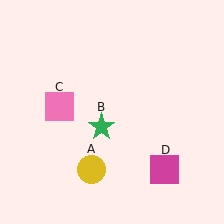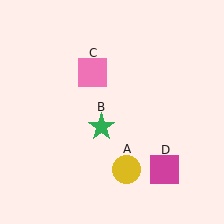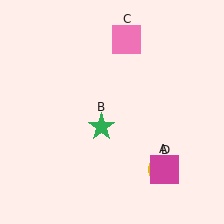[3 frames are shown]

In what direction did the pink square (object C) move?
The pink square (object C) moved up and to the right.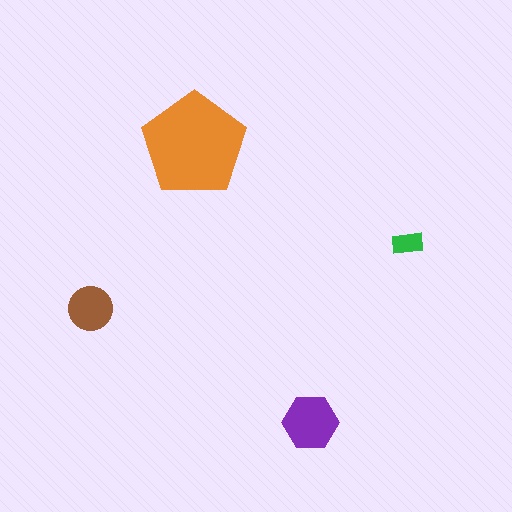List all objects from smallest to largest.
The green rectangle, the brown circle, the purple hexagon, the orange pentagon.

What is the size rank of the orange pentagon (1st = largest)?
1st.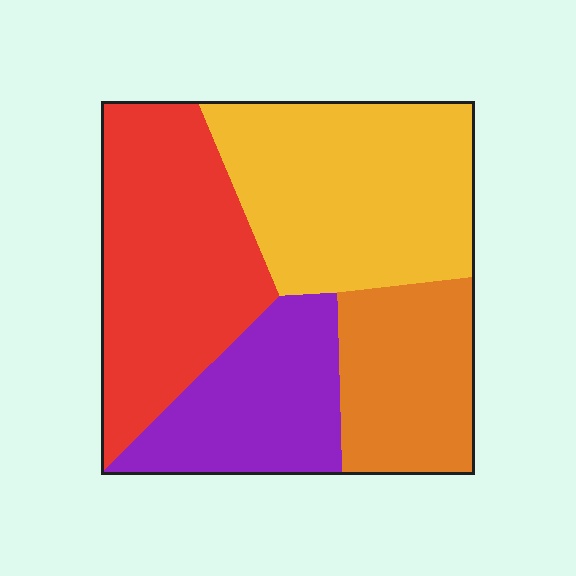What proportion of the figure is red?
Red takes up about one third (1/3) of the figure.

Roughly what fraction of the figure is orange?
Orange takes up about one fifth (1/5) of the figure.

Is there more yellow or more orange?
Yellow.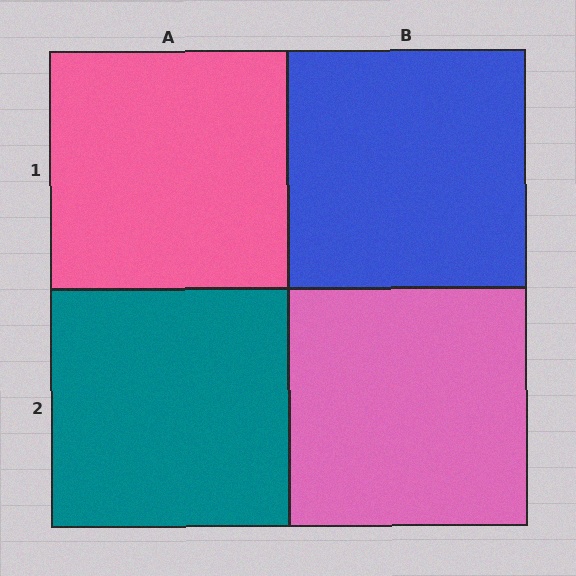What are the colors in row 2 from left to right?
Teal, pink.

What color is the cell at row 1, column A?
Pink.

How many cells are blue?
1 cell is blue.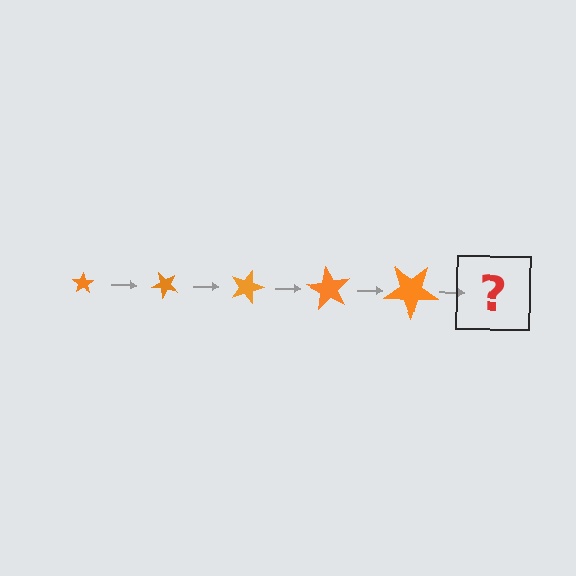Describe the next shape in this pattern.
It should be a star, larger than the previous one and rotated 225 degrees from the start.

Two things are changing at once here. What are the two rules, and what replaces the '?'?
The two rules are that the star grows larger each step and it rotates 45 degrees each step. The '?' should be a star, larger than the previous one and rotated 225 degrees from the start.